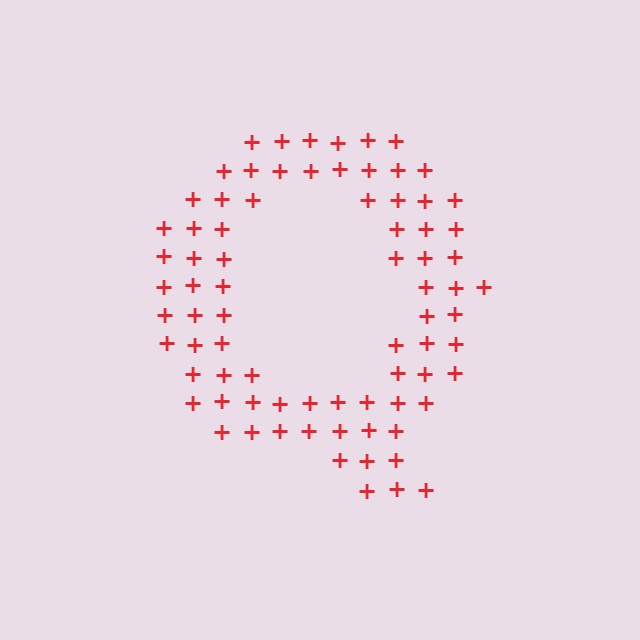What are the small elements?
The small elements are plus signs.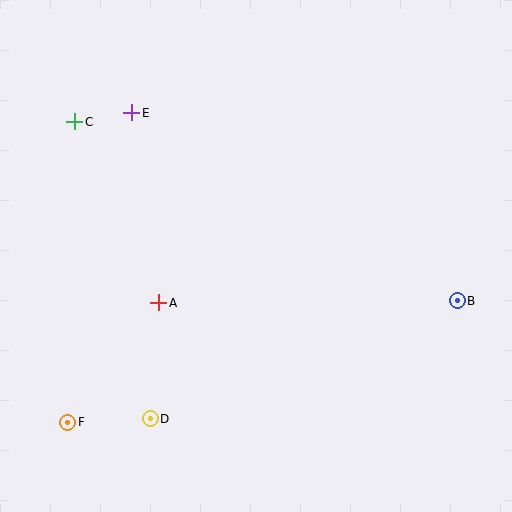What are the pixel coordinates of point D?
Point D is at (150, 419).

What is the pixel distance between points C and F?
The distance between C and F is 301 pixels.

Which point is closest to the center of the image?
Point A at (159, 303) is closest to the center.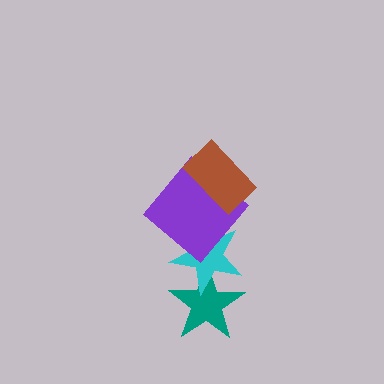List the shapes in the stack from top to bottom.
From top to bottom: the brown rectangle, the purple diamond, the cyan star, the teal star.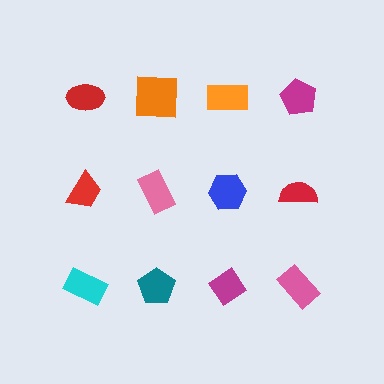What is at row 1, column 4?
A magenta pentagon.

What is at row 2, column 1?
A red trapezoid.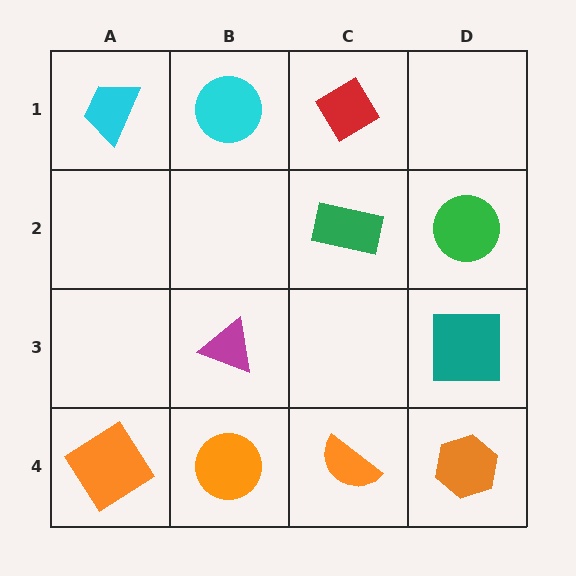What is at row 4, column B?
An orange circle.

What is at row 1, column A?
A cyan trapezoid.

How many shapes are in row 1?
3 shapes.